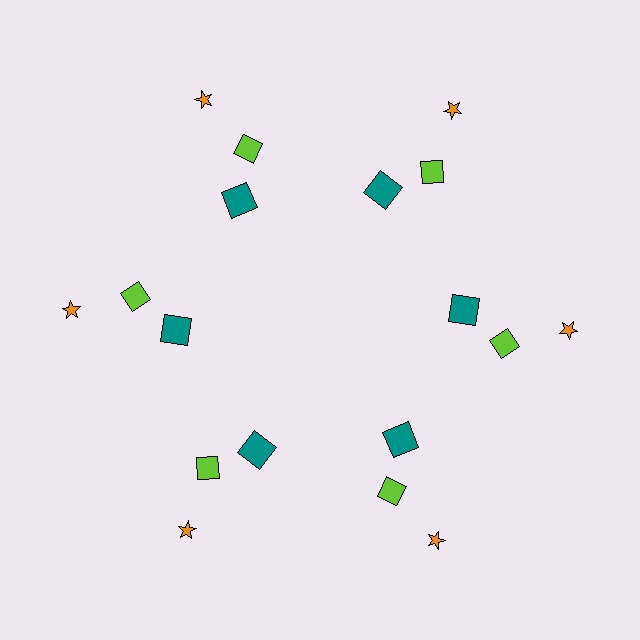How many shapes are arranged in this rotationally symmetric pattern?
There are 18 shapes, arranged in 6 groups of 3.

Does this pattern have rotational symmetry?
Yes, this pattern has 6-fold rotational symmetry. It looks the same after rotating 60 degrees around the center.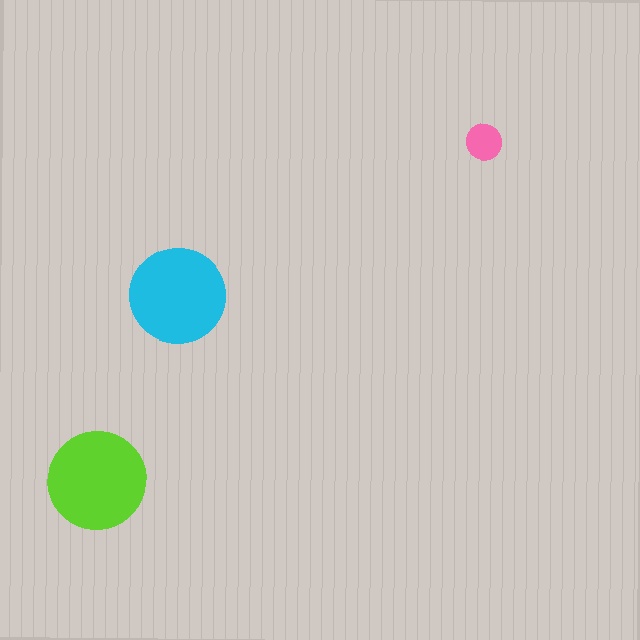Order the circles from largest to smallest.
the lime one, the cyan one, the pink one.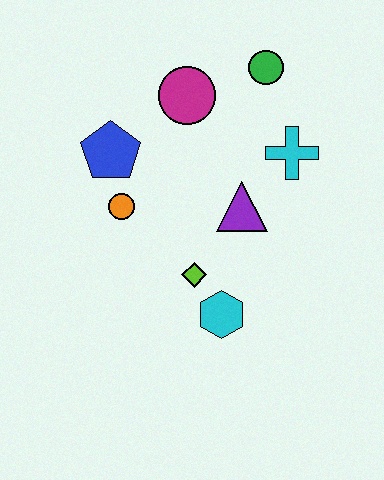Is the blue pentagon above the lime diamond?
Yes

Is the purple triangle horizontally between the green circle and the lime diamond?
Yes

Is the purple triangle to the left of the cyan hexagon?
No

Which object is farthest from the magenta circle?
The cyan hexagon is farthest from the magenta circle.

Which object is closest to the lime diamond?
The cyan hexagon is closest to the lime diamond.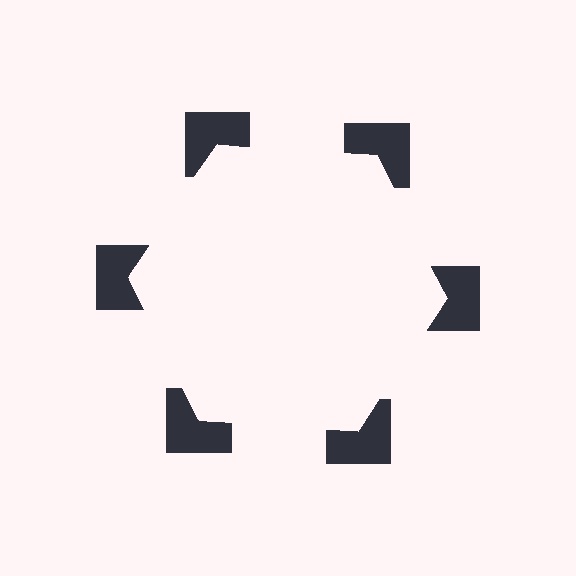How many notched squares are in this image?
There are 6 — one at each vertex of the illusory hexagon.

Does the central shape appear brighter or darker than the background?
It typically appears slightly brighter than the background, even though no actual brightness change is drawn.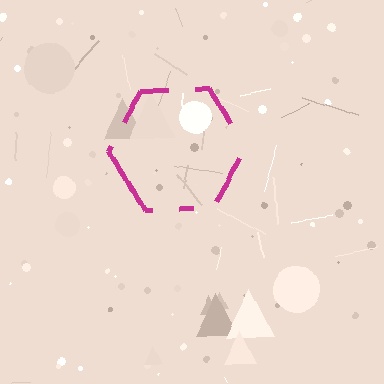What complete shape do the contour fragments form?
The contour fragments form a hexagon.